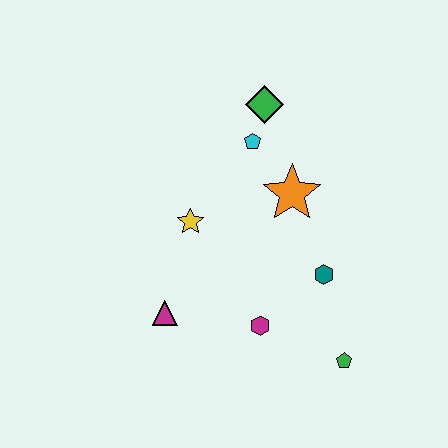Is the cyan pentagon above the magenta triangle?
Yes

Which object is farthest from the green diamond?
The green pentagon is farthest from the green diamond.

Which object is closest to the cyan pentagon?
The green diamond is closest to the cyan pentagon.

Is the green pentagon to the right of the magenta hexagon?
Yes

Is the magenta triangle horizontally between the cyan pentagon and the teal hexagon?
No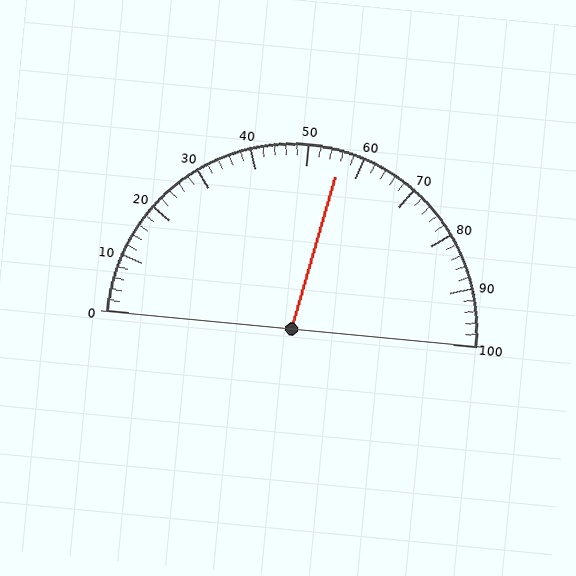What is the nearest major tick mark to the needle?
The nearest major tick mark is 60.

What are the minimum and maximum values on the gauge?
The gauge ranges from 0 to 100.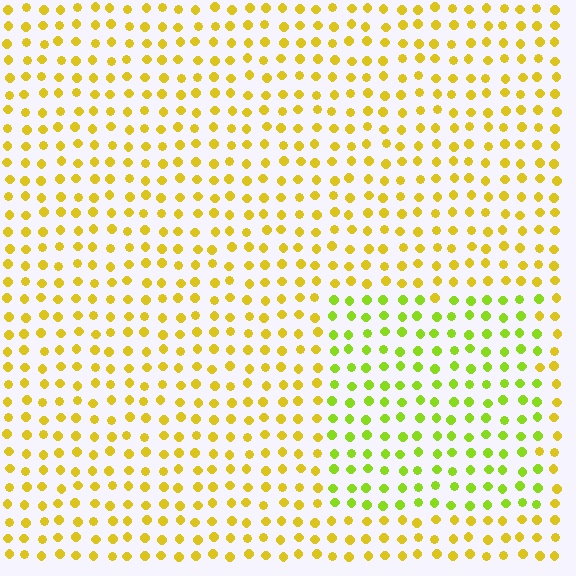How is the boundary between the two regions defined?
The boundary is defined purely by a slight shift in hue (about 34 degrees). Spacing, size, and orientation are identical on both sides.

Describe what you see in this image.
The image is filled with small yellow elements in a uniform arrangement. A rectangle-shaped region is visible where the elements are tinted to a slightly different hue, forming a subtle color boundary.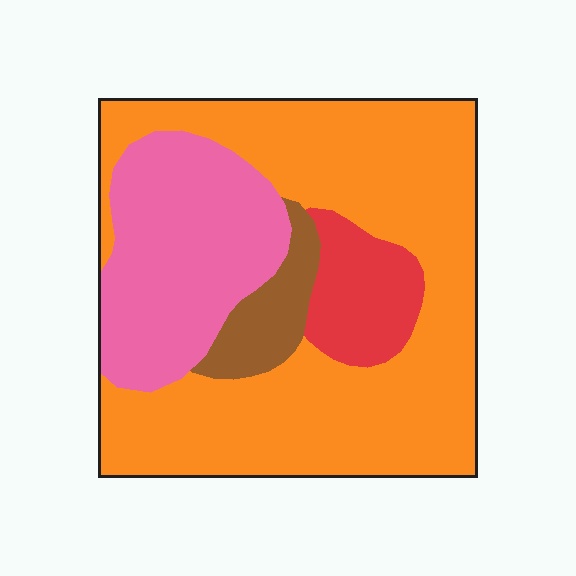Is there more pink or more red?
Pink.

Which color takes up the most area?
Orange, at roughly 60%.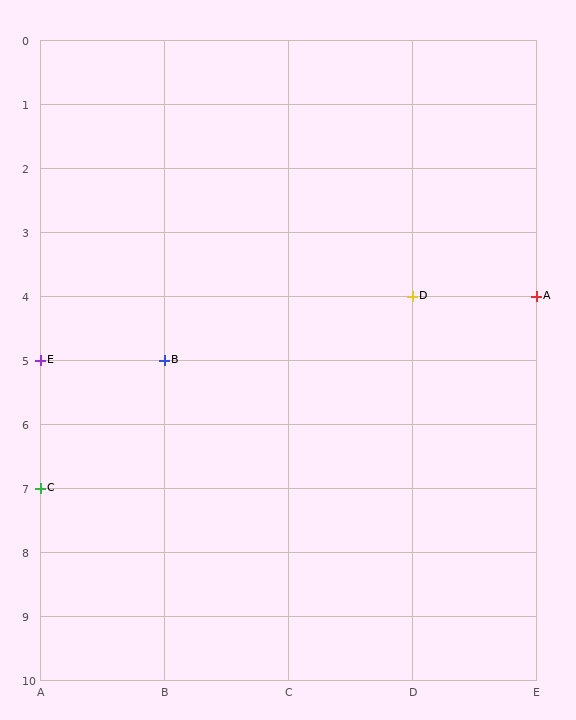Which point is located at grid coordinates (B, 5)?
Point B is at (B, 5).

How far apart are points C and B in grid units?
Points C and B are 1 column and 2 rows apart (about 2.2 grid units diagonally).